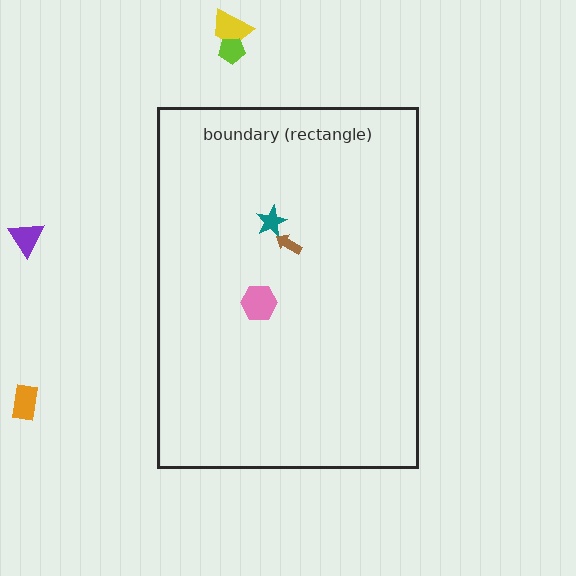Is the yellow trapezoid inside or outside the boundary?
Outside.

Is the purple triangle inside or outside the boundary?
Outside.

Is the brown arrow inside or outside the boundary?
Inside.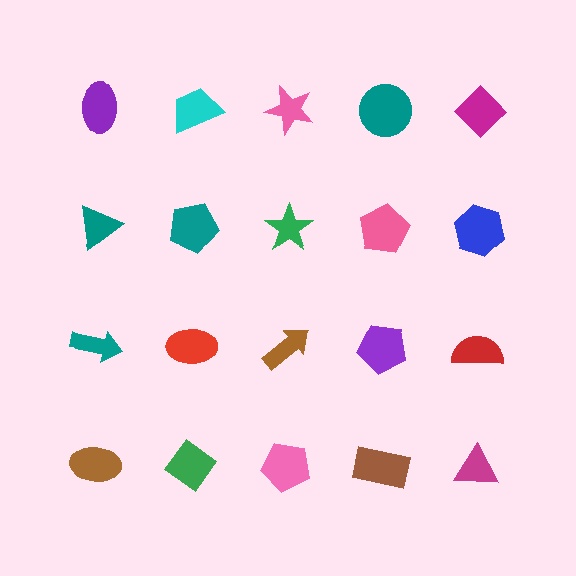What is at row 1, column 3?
A pink star.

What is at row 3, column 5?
A red semicircle.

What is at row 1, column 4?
A teal circle.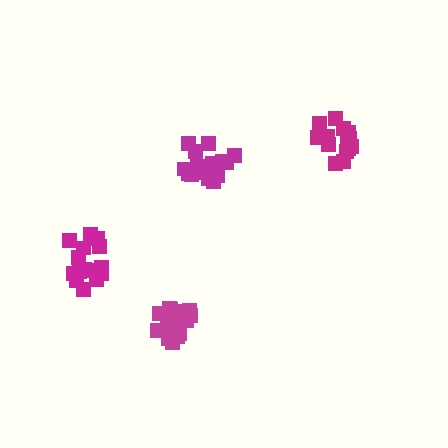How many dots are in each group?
Group 1: 17 dots, Group 2: 14 dots, Group 3: 19 dots, Group 4: 17 dots (67 total).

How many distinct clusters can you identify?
There are 4 distinct clusters.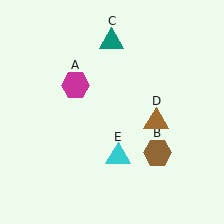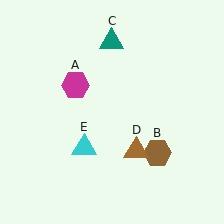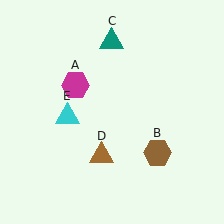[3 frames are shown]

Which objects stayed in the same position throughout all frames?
Magenta hexagon (object A) and brown hexagon (object B) and teal triangle (object C) remained stationary.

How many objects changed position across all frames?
2 objects changed position: brown triangle (object D), cyan triangle (object E).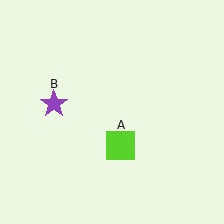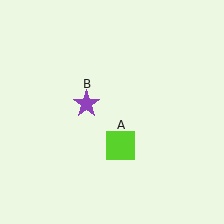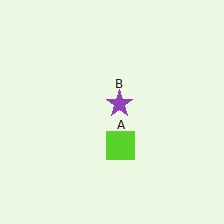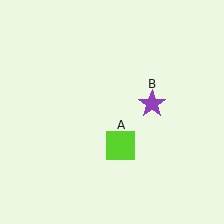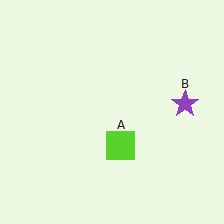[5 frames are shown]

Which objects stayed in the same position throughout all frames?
Lime square (object A) remained stationary.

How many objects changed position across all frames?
1 object changed position: purple star (object B).